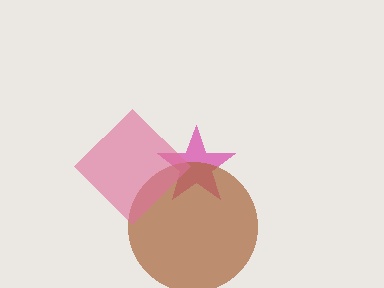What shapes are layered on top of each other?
The layered shapes are: a magenta star, a brown circle, a pink diamond.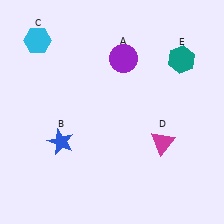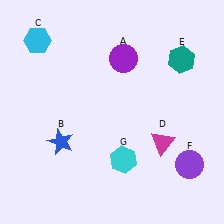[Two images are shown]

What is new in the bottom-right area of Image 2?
A purple circle (F) was added in the bottom-right area of Image 2.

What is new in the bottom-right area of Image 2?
A cyan hexagon (G) was added in the bottom-right area of Image 2.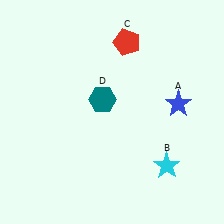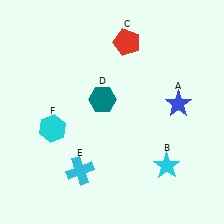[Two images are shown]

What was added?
A cyan cross (E), a cyan hexagon (F) were added in Image 2.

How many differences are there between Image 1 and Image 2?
There are 2 differences between the two images.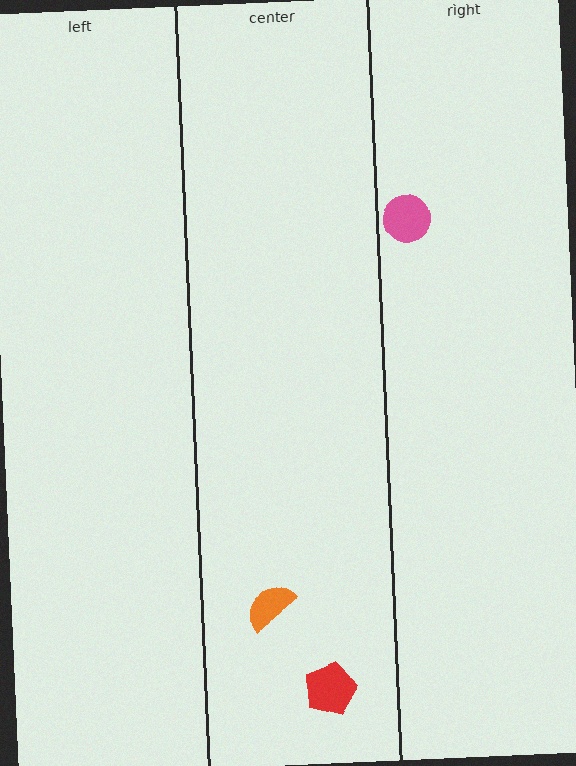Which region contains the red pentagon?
The center region.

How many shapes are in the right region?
1.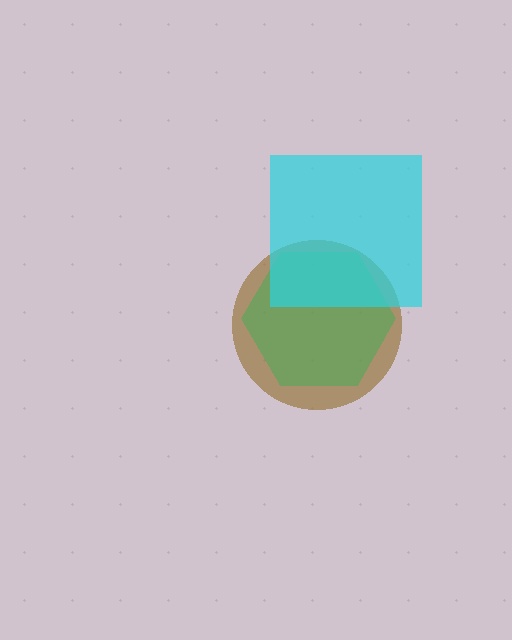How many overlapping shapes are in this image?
There are 3 overlapping shapes in the image.